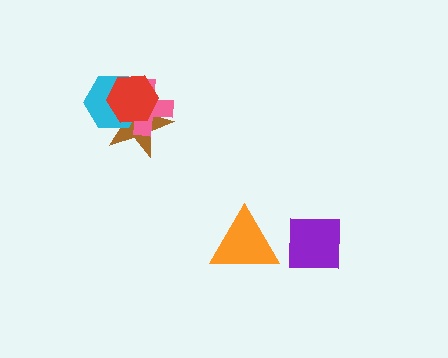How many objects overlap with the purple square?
0 objects overlap with the purple square.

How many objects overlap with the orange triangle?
0 objects overlap with the orange triangle.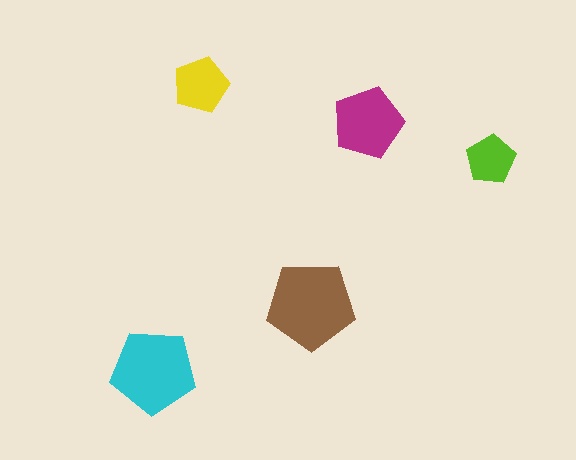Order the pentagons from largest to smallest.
the brown one, the cyan one, the magenta one, the yellow one, the lime one.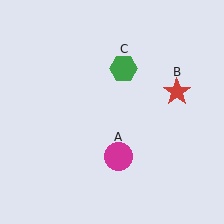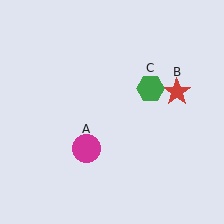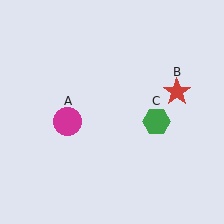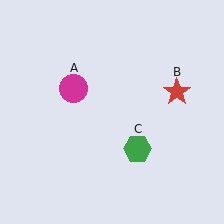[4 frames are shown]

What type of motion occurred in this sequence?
The magenta circle (object A), green hexagon (object C) rotated clockwise around the center of the scene.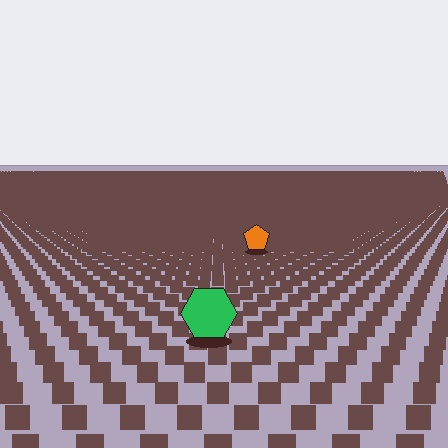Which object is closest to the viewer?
The green hexagon is closest. The texture marks near it are larger and more spread out.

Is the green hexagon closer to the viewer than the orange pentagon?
Yes. The green hexagon is closer — you can tell from the texture gradient: the ground texture is coarser near it.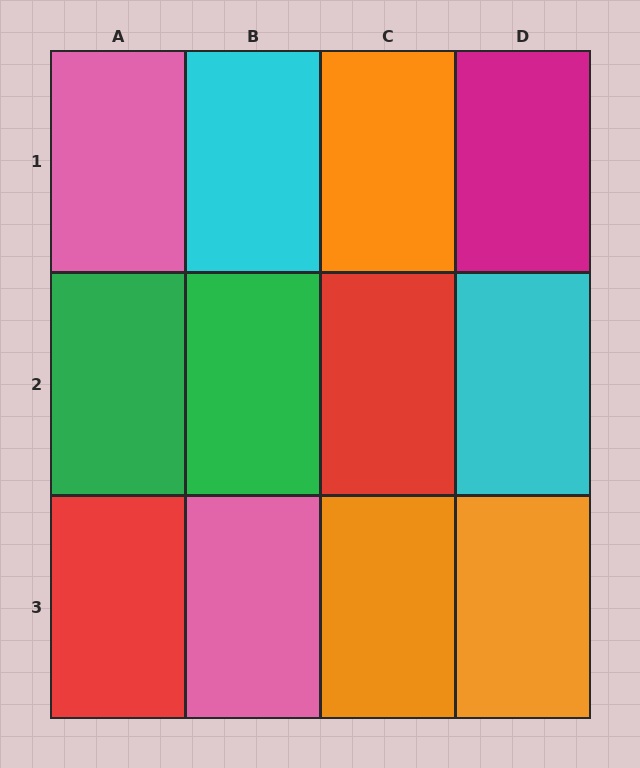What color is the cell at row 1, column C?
Orange.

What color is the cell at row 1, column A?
Pink.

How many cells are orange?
3 cells are orange.